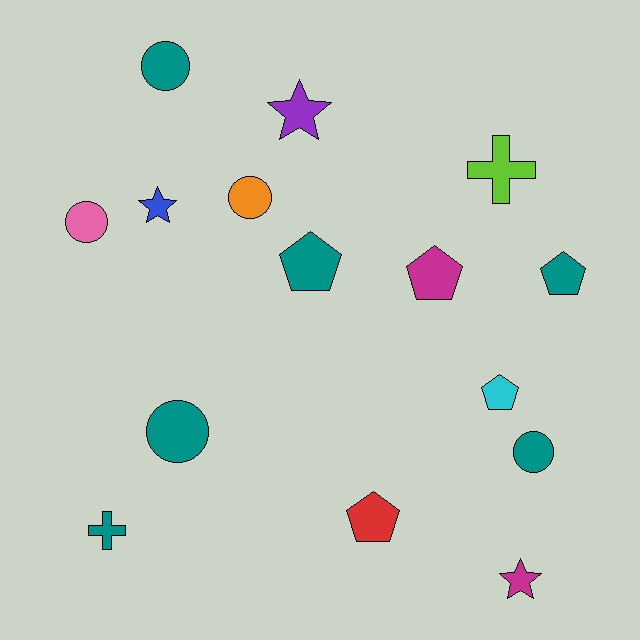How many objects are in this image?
There are 15 objects.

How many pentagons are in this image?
There are 5 pentagons.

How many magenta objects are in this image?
There are 2 magenta objects.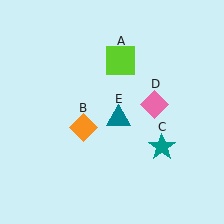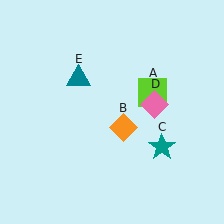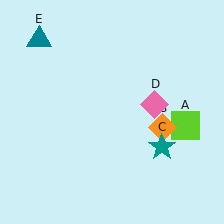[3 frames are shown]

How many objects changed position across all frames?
3 objects changed position: lime square (object A), orange diamond (object B), teal triangle (object E).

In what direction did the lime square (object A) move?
The lime square (object A) moved down and to the right.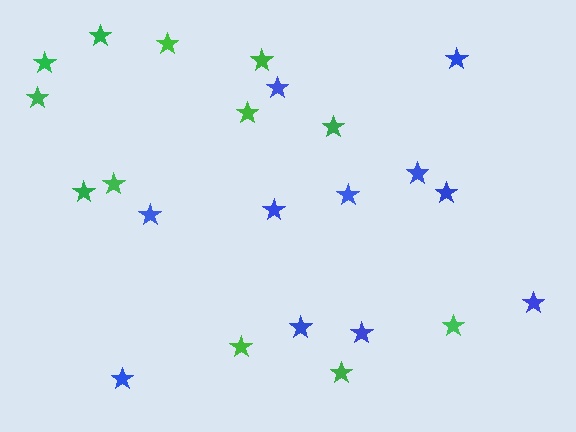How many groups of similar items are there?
There are 2 groups: one group of green stars (12) and one group of blue stars (11).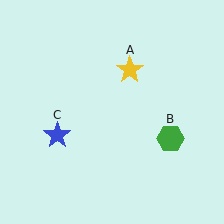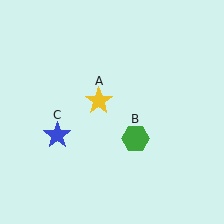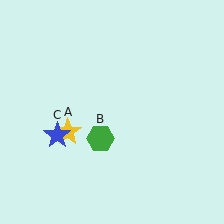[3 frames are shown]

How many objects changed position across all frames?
2 objects changed position: yellow star (object A), green hexagon (object B).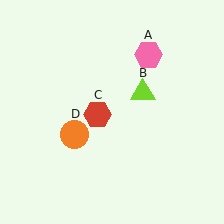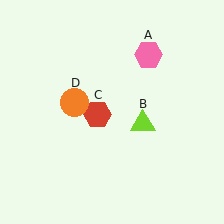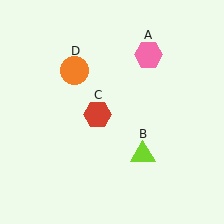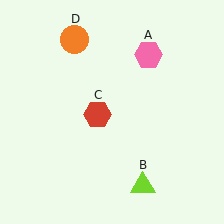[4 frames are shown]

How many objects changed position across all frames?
2 objects changed position: lime triangle (object B), orange circle (object D).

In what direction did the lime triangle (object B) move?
The lime triangle (object B) moved down.